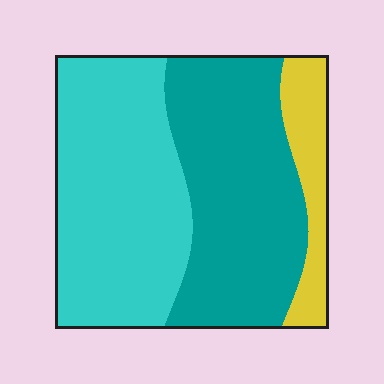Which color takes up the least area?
Yellow, at roughly 15%.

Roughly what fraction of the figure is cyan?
Cyan covers about 45% of the figure.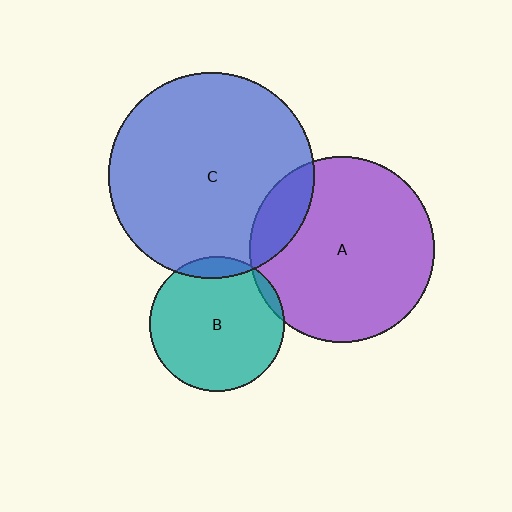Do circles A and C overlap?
Yes.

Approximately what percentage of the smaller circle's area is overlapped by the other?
Approximately 15%.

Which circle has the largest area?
Circle C (blue).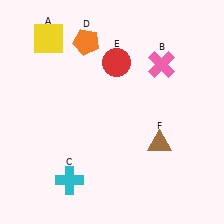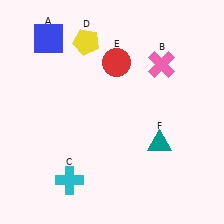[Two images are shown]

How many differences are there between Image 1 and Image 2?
There are 3 differences between the two images.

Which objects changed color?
A changed from yellow to blue. D changed from orange to yellow. F changed from brown to teal.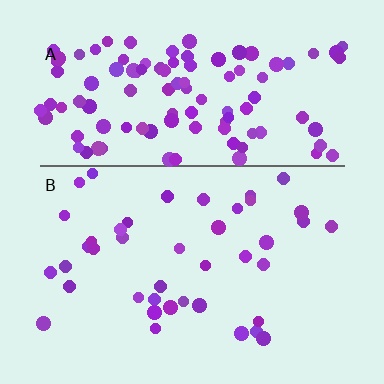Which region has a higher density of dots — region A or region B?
A (the top).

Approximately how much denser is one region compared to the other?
Approximately 2.8× — region A over region B.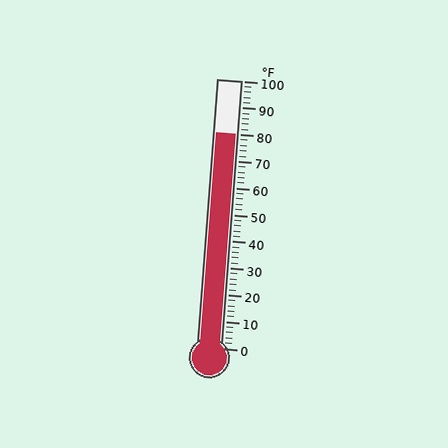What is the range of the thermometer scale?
The thermometer scale ranges from 0°F to 100°F.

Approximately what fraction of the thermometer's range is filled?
The thermometer is filled to approximately 80% of its range.